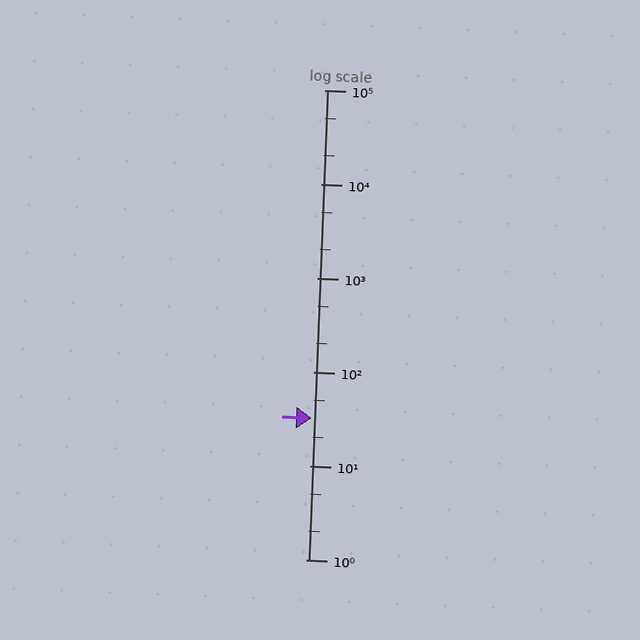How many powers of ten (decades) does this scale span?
The scale spans 5 decades, from 1 to 100000.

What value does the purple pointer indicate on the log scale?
The pointer indicates approximately 32.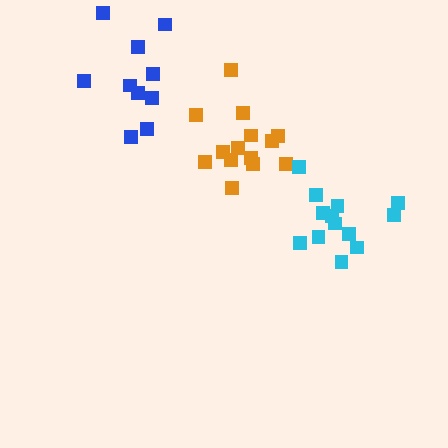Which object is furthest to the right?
The cyan cluster is rightmost.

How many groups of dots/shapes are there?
There are 3 groups.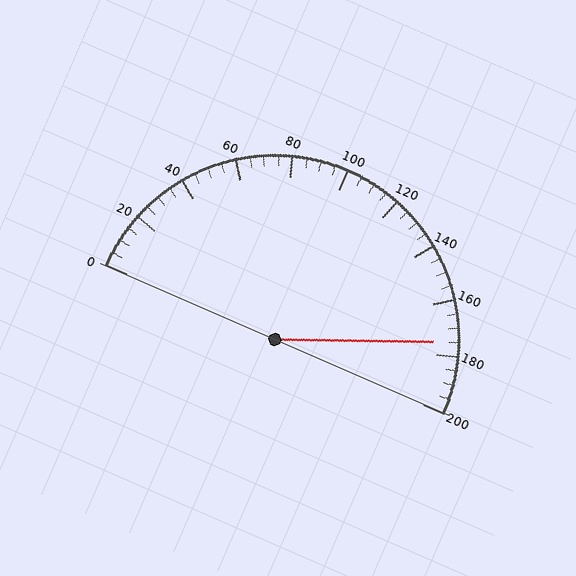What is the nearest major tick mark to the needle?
The nearest major tick mark is 180.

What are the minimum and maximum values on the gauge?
The gauge ranges from 0 to 200.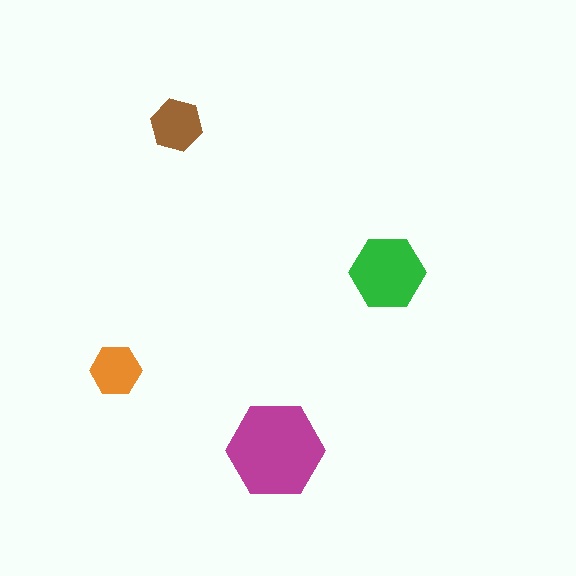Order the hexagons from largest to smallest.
the magenta one, the green one, the brown one, the orange one.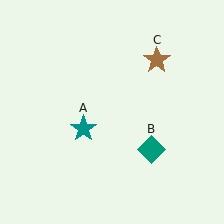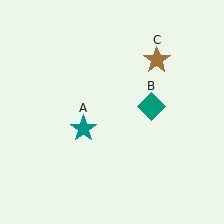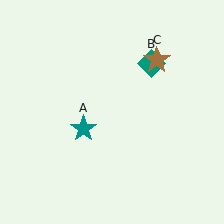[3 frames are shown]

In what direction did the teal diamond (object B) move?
The teal diamond (object B) moved up.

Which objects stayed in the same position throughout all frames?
Teal star (object A) and brown star (object C) remained stationary.